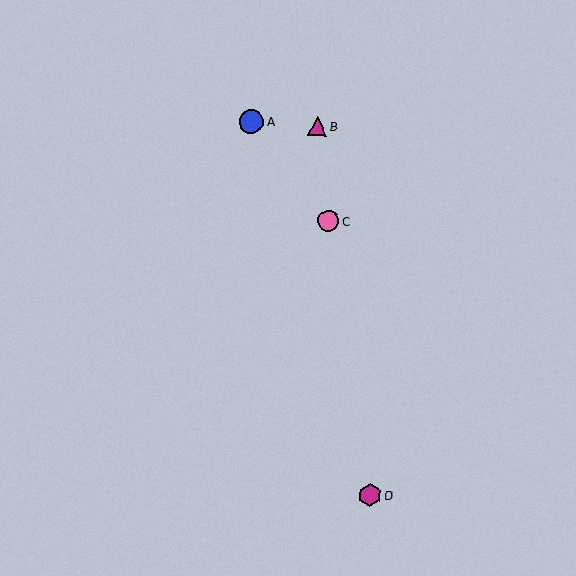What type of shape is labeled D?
Shape D is a magenta hexagon.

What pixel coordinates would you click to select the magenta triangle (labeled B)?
Click at (317, 126) to select the magenta triangle B.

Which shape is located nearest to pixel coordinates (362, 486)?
The magenta hexagon (labeled D) at (370, 495) is nearest to that location.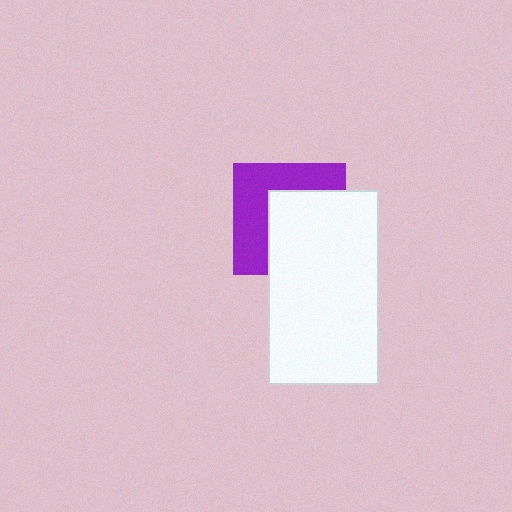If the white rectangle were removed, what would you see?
You would see the complete purple square.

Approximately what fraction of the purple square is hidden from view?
Roughly 53% of the purple square is hidden behind the white rectangle.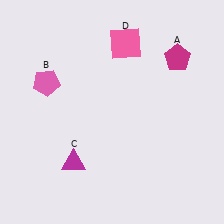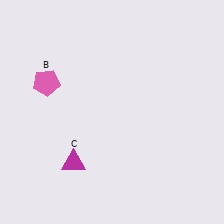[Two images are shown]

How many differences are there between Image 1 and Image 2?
There are 2 differences between the two images.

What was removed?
The magenta pentagon (A), the pink square (D) were removed in Image 2.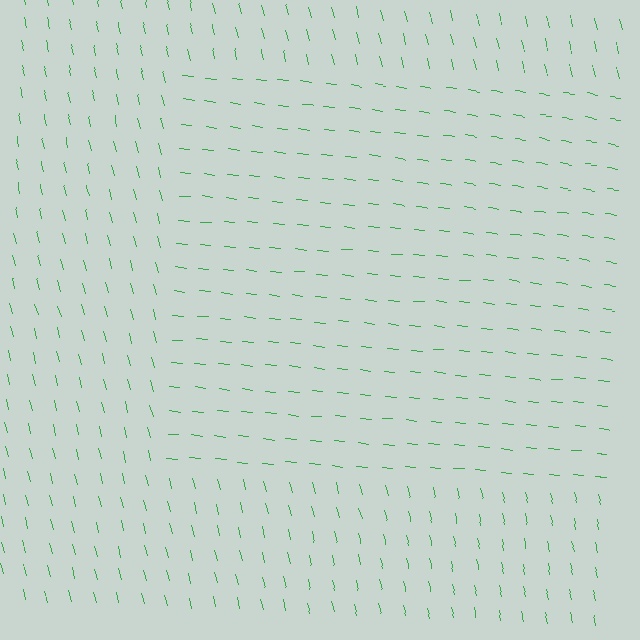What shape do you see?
I see a rectangle.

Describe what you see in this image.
The image is filled with small green line segments. A rectangle region in the image has lines oriented differently from the surrounding lines, creating a visible texture boundary.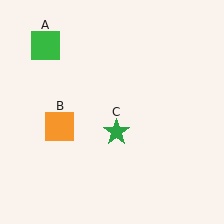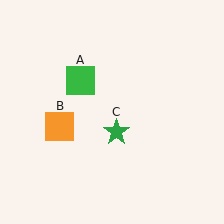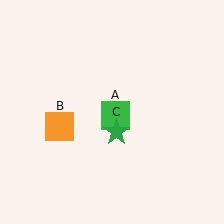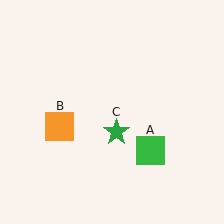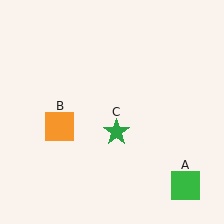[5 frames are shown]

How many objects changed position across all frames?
1 object changed position: green square (object A).